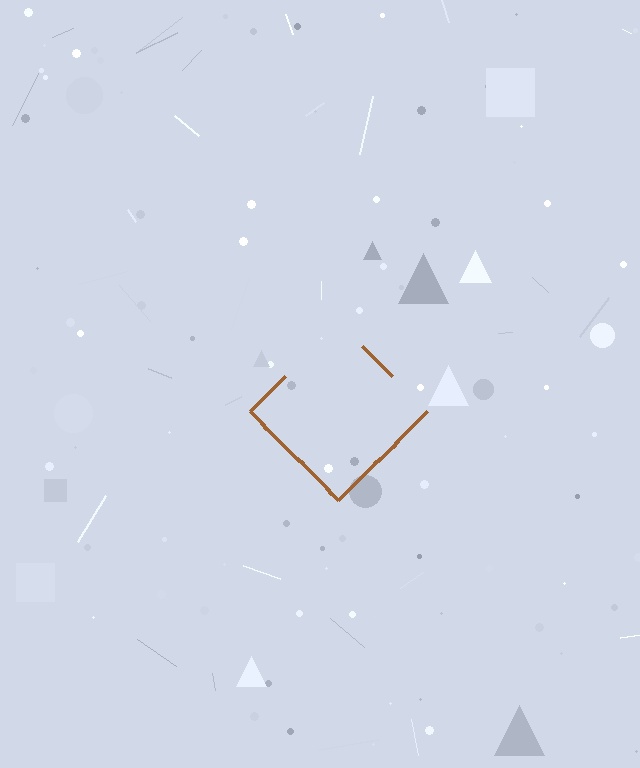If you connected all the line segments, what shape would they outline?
They would outline a diamond.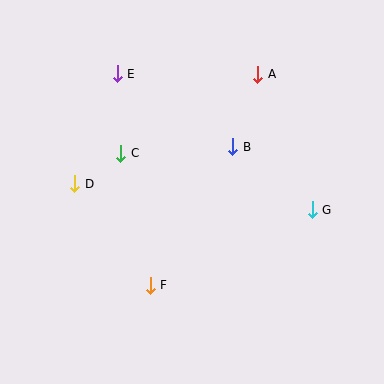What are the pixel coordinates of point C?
Point C is at (121, 153).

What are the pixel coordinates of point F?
Point F is at (150, 285).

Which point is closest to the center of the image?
Point B at (233, 147) is closest to the center.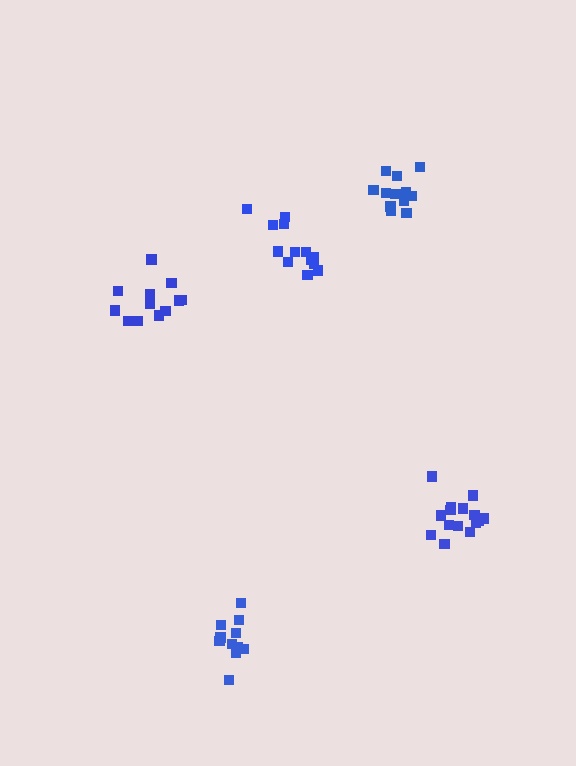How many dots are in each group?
Group 1: 12 dots, Group 2: 12 dots, Group 3: 13 dots, Group 4: 11 dots, Group 5: 15 dots (63 total).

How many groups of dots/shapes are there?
There are 5 groups.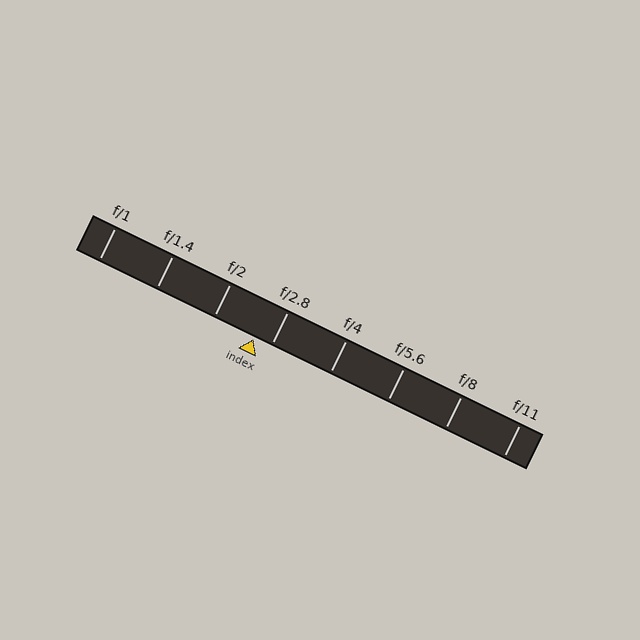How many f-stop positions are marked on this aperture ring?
There are 8 f-stop positions marked.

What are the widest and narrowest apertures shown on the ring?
The widest aperture shown is f/1 and the narrowest is f/11.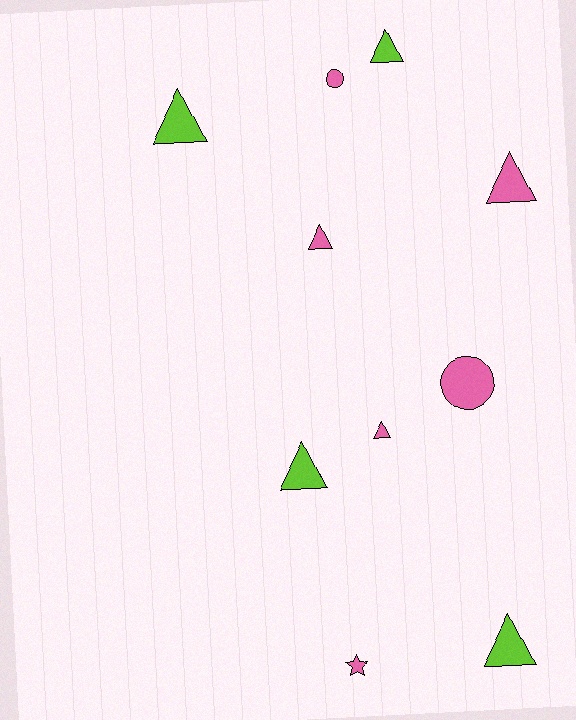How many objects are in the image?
There are 10 objects.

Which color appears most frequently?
Pink, with 6 objects.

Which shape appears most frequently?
Triangle, with 7 objects.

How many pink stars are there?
There is 1 pink star.